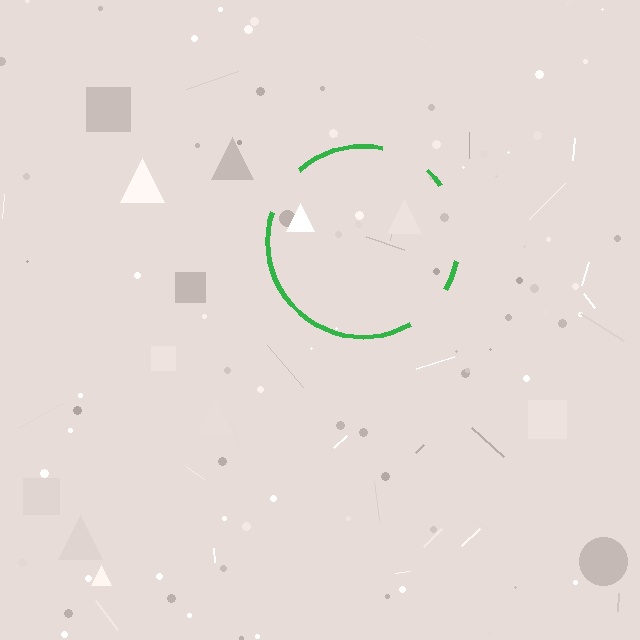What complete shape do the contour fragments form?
The contour fragments form a circle.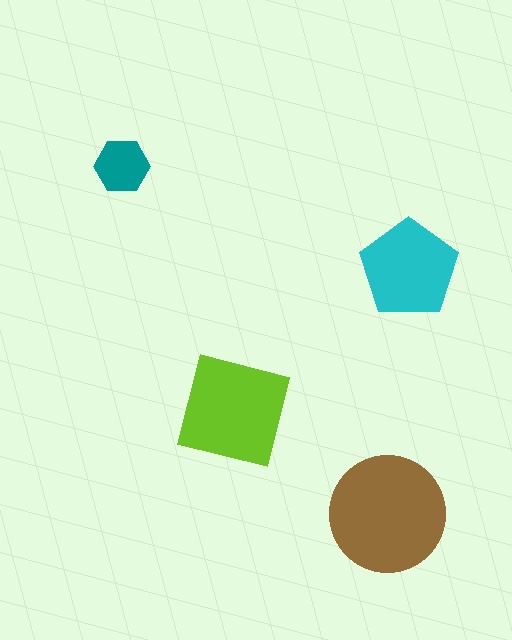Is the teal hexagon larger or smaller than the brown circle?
Smaller.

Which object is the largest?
The brown circle.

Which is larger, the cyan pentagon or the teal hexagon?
The cyan pentagon.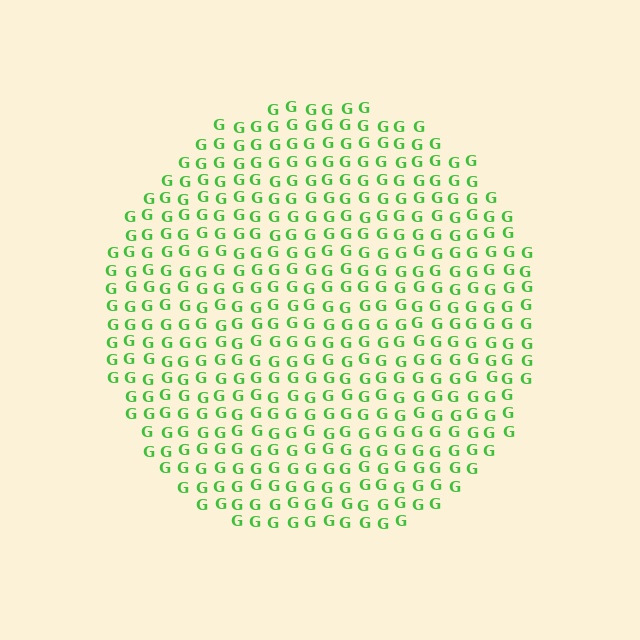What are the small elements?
The small elements are letter G's.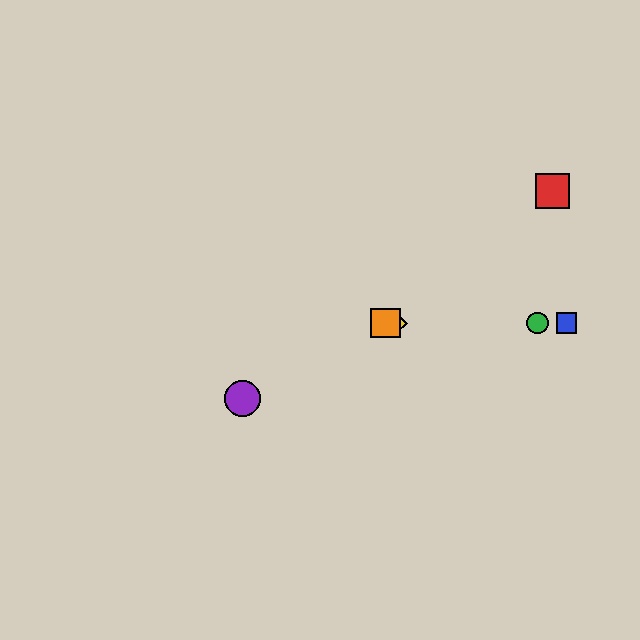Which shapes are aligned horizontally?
The blue square, the green circle, the yellow diamond, the orange square are aligned horizontally.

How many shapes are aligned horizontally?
4 shapes (the blue square, the green circle, the yellow diamond, the orange square) are aligned horizontally.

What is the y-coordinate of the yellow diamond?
The yellow diamond is at y≈323.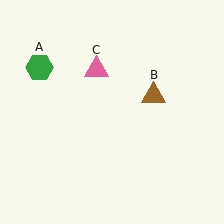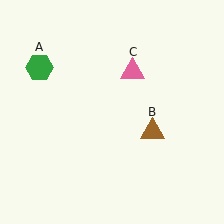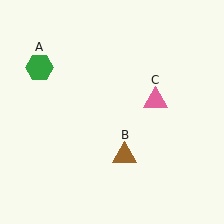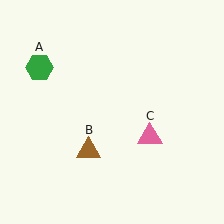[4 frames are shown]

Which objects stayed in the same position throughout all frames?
Green hexagon (object A) remained stationary.